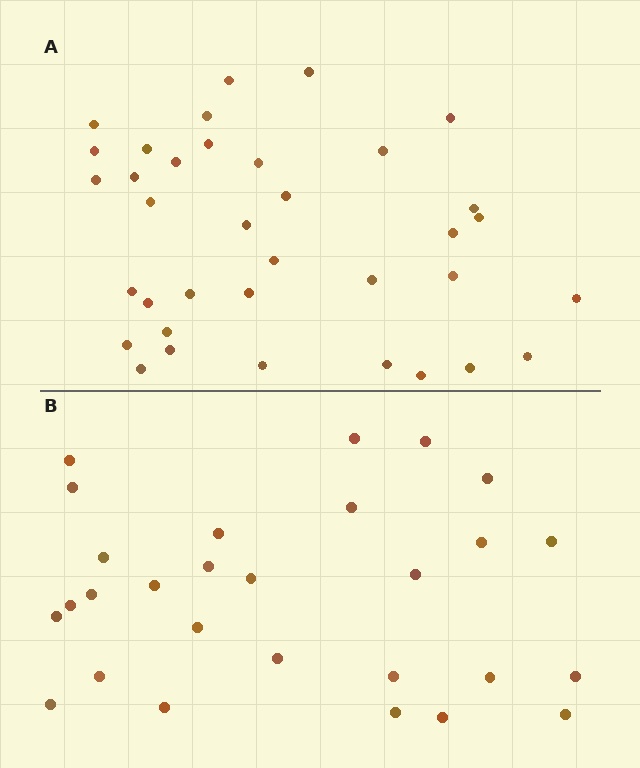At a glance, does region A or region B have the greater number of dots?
Region A (the top region) has more dots.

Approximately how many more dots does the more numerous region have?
Region A has roughly 8 or so more dots than region B.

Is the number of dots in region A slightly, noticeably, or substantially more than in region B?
Region A has noticeably more, but not dramatically so. The ratio is roughly 1.3 to 1.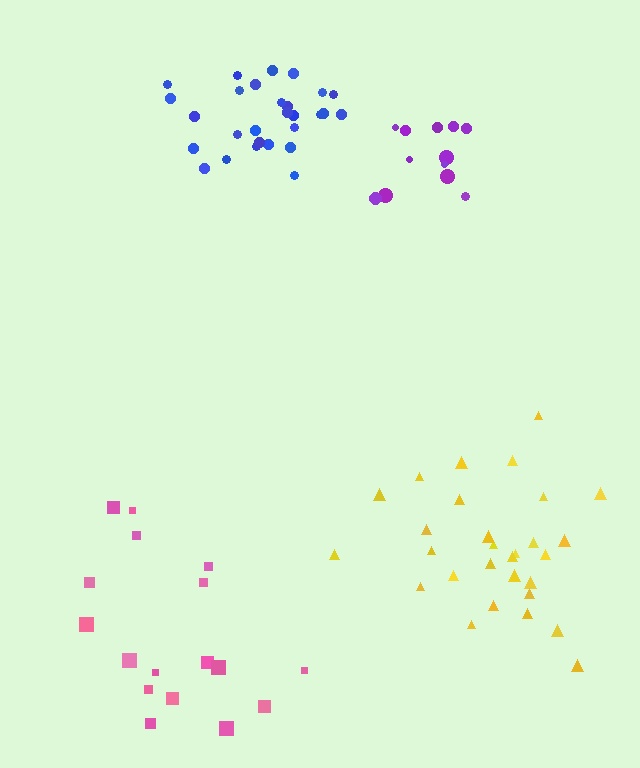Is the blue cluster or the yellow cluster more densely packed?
Blue.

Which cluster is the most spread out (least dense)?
Pink.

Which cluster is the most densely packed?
Blue.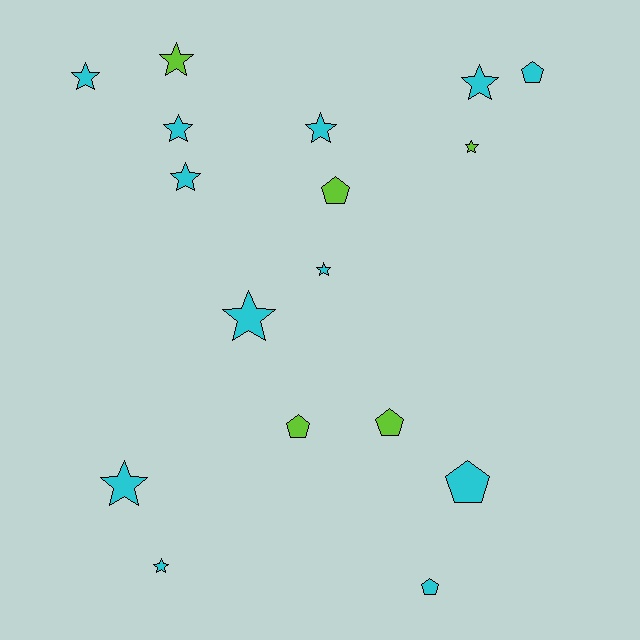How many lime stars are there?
There are 2 lime stars.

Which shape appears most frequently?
Star, with 11 objects.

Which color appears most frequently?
Cyan, with 12 objects.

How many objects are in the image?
There are 17 objects.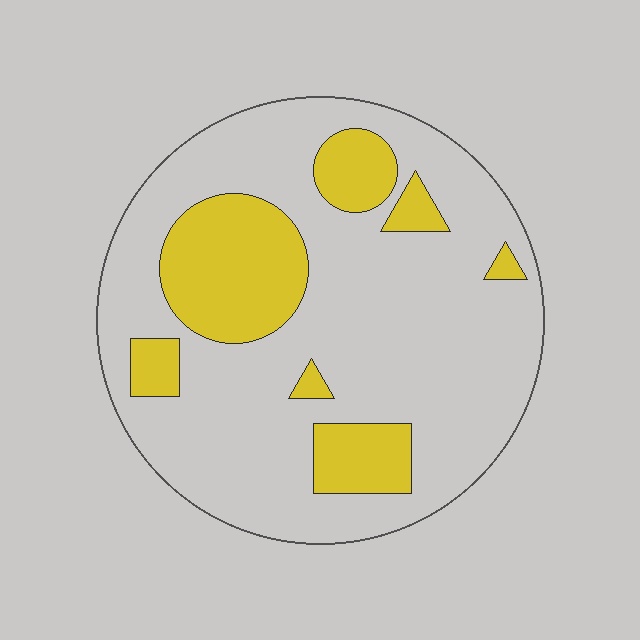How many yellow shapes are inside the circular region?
7.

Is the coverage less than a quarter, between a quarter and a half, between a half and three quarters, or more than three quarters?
Less than a quarter.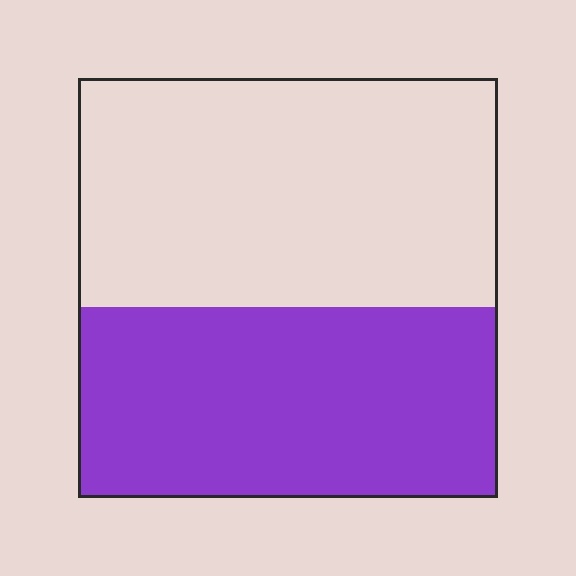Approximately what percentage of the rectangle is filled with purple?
Approximately 45%.